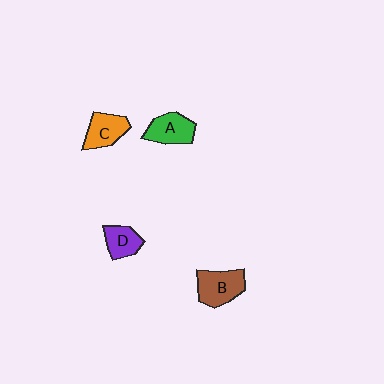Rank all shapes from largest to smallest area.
From largest to smallest: B (brown), A (green), C (orange), D (purple).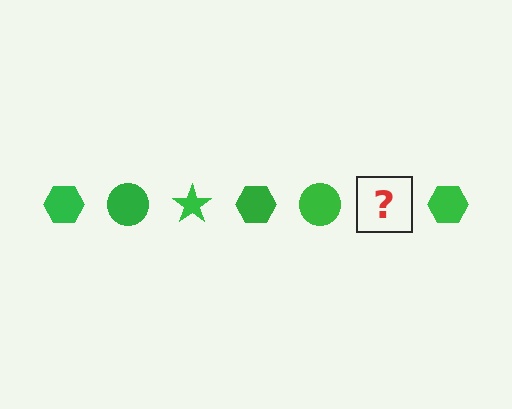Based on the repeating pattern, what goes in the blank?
The blank should be a green star.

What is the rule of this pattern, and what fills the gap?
The rule is that the pattern cycles through hexagon, circle, star shapes in green. The gap should be filled with a green star.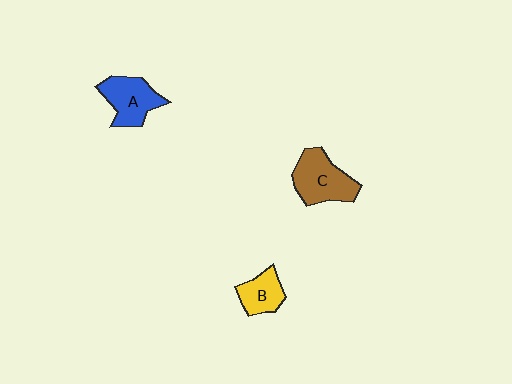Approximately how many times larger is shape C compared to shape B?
Approximately 1.6 times.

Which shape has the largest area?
Shape C (brown).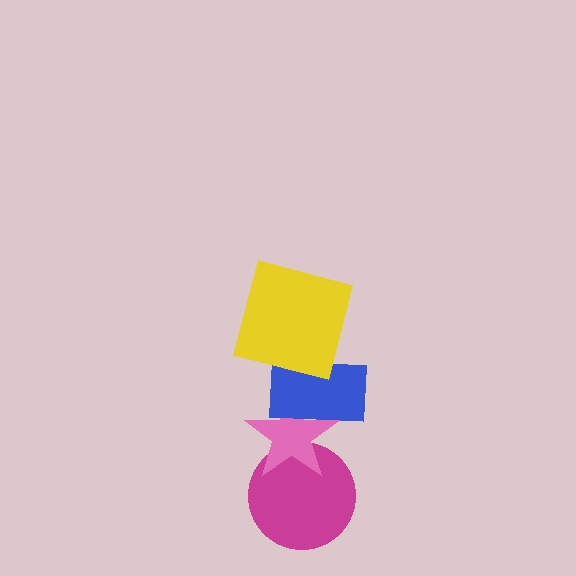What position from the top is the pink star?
The pink star is 3rd from the top.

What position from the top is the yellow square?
The yellow square is 1st from the top.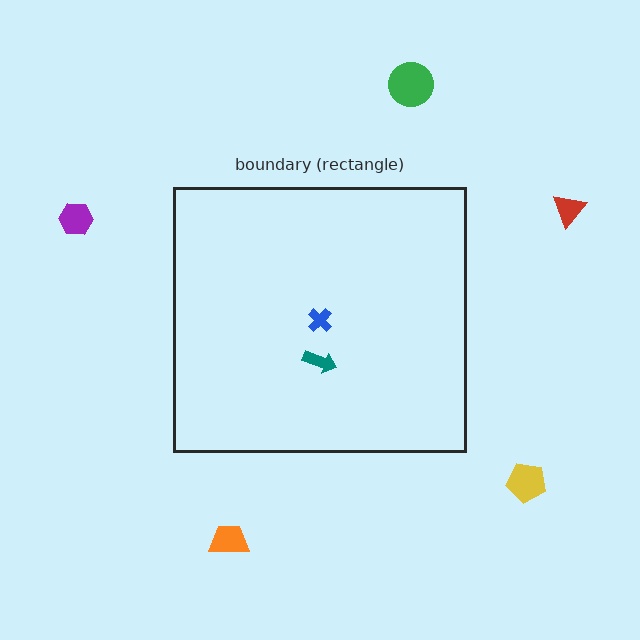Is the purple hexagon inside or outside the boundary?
Outside.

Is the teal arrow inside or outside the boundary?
Inside.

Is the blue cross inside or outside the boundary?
Inside.